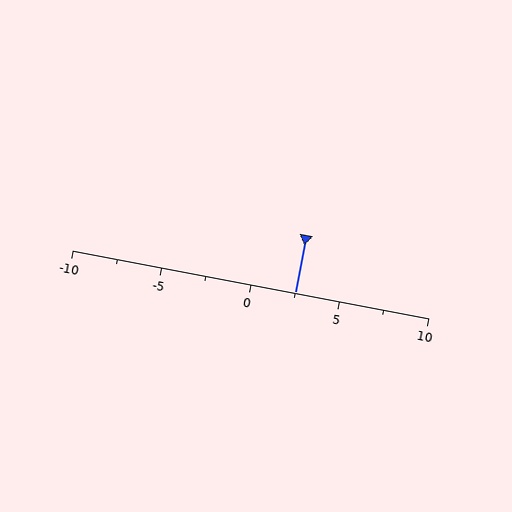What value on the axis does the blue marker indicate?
The marker indicates approximately 2.5.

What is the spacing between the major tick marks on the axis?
The major ticks are spaced 5 apart.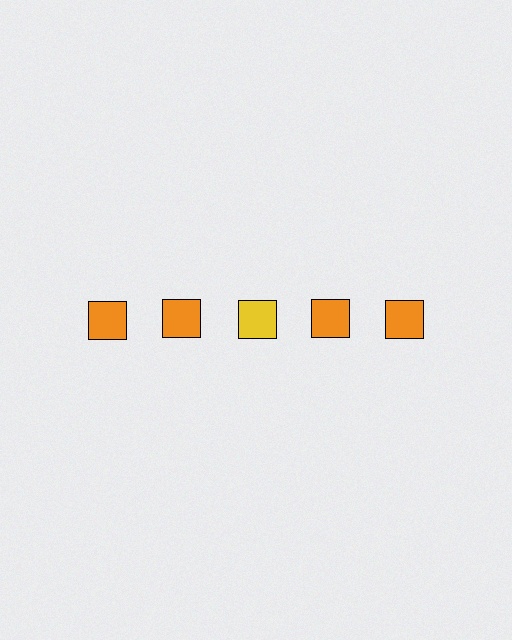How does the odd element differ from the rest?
It has a different color: yellow instead of orange.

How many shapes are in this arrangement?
There are 5 shapes arranged in a grid pattern.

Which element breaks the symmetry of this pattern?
The yellow square in the top row, center column breaks the symmetry. All other shapes are orange squares.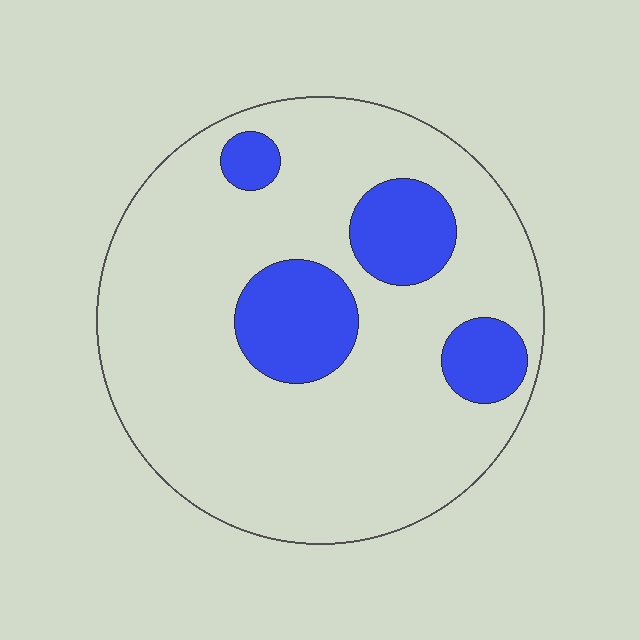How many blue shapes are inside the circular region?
4.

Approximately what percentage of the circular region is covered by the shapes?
Approximately 20%.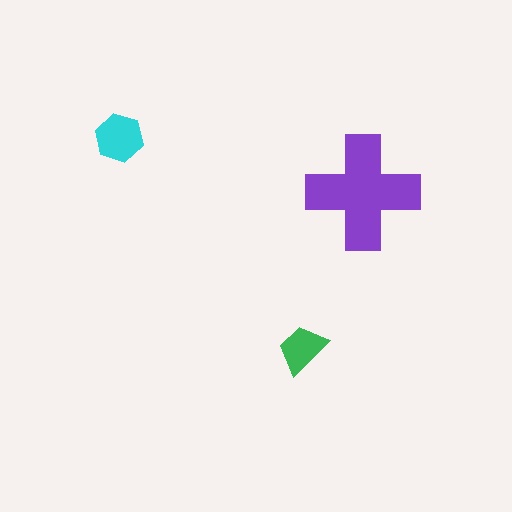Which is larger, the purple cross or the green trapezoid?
The purple cross.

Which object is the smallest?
The green trapezoid.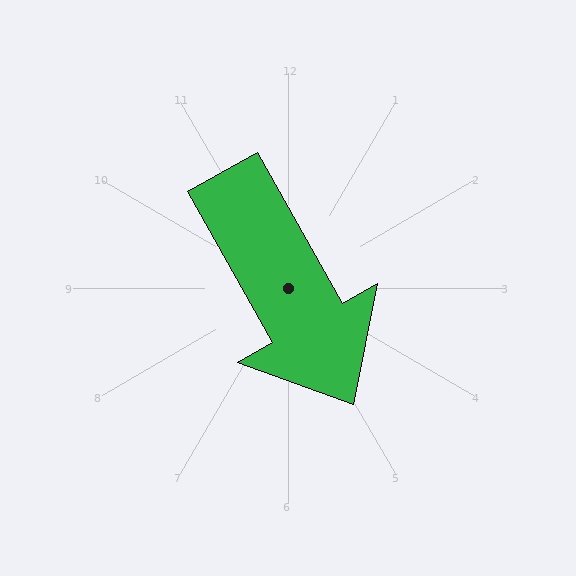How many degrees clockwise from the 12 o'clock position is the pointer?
Approximately 151 degrees.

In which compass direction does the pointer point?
Southeast.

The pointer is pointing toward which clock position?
Roughly 5 o'clock.